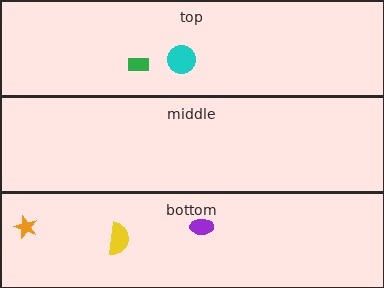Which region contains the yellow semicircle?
The bottom region.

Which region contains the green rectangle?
The top region.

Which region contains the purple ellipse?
The bottom region.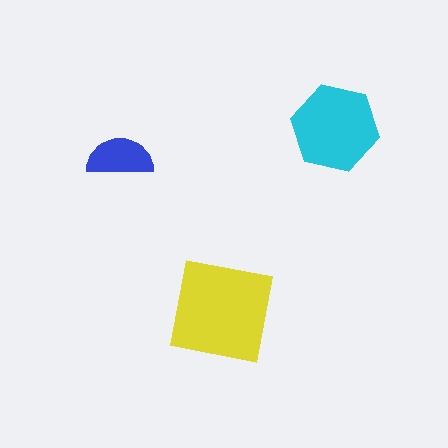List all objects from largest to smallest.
The yellow square, the cyan hexagon, the blue semicircle.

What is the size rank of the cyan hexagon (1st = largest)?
2nd.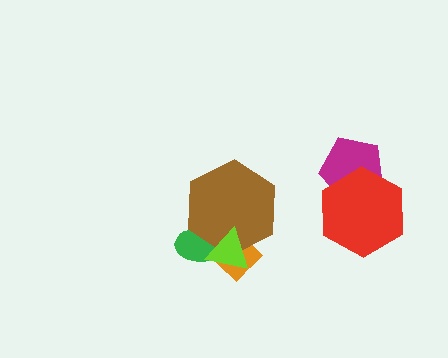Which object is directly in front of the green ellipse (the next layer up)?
The brown hexagon is directly in front of the green ellipse.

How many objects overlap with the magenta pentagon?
1 object overlaps with the magenta pentagon.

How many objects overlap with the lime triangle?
3 objects overlap with the lime triangle.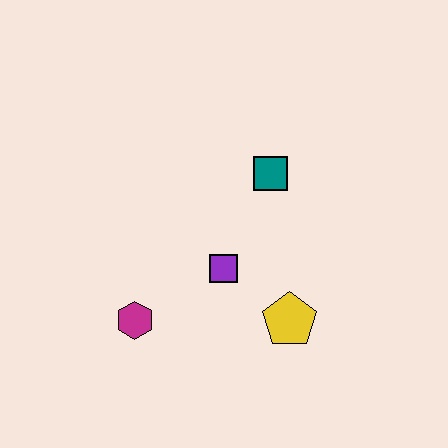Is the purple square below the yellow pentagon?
No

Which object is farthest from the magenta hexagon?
The teal square is farthest from the magenta hexagon.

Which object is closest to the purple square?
The yellow pentagon is closest to the purple square.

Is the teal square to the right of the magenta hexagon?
Yes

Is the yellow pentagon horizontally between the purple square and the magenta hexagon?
No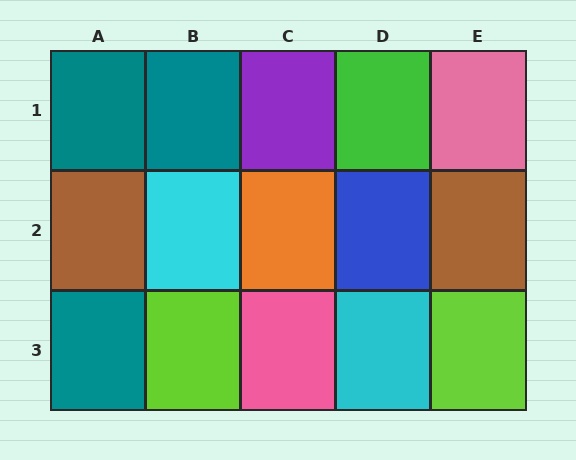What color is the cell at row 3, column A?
Teal.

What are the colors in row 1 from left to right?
Teal, teal, purple, green, pink.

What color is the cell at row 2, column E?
Brown.